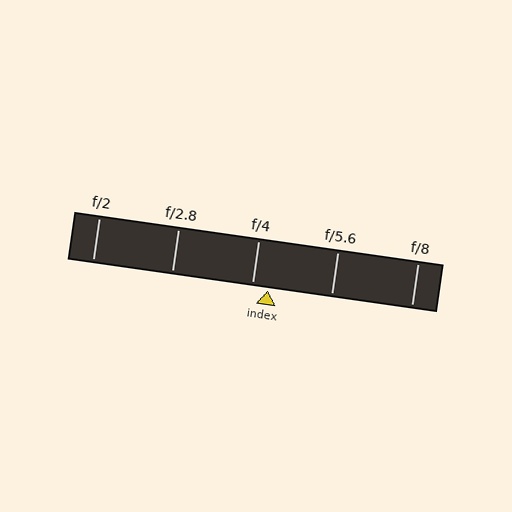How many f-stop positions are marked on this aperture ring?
There are 5 f-stop positions marked.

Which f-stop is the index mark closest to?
The index mark is closest to f/4.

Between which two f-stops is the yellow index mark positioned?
The index mark is between f/4 and f/5.6.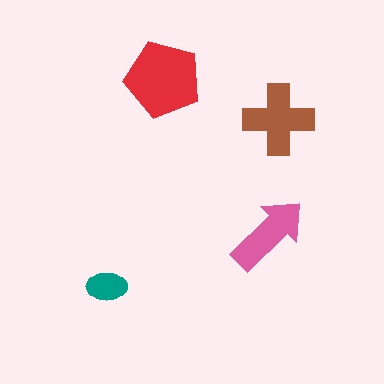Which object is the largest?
The red pentagon.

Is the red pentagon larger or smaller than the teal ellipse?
Larger.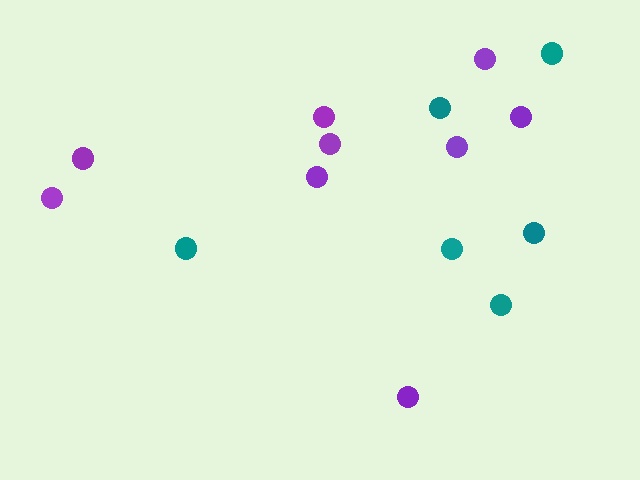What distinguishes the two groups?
There are 2 groups: one group of purple circles (9) and one group of teal circles (6).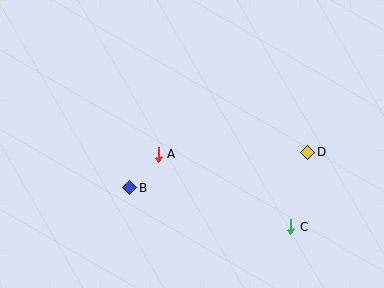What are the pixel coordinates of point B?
Point B is at (130, 188).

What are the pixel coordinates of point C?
Point C is at (291, 227).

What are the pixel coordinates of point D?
Point D is at (308, 152).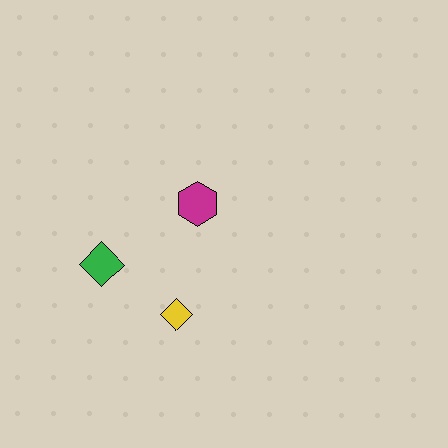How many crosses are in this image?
There are no crosses.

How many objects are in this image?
There are 3 objects.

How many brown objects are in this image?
There are no brown objects.